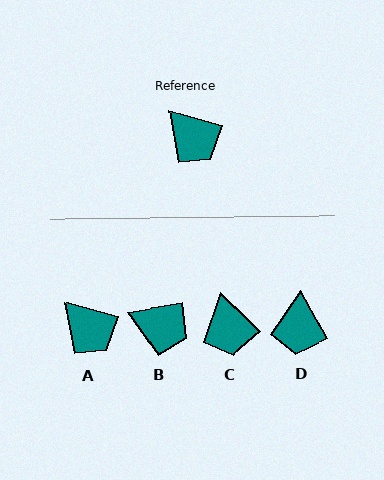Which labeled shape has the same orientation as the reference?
A.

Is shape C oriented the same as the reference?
No, it is off by about 29 degrees.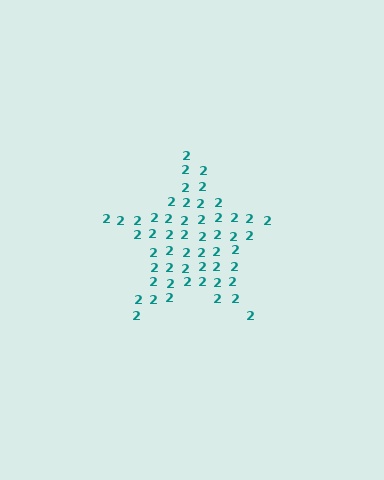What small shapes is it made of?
It is made of small digit 2's.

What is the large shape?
The large shape is a star.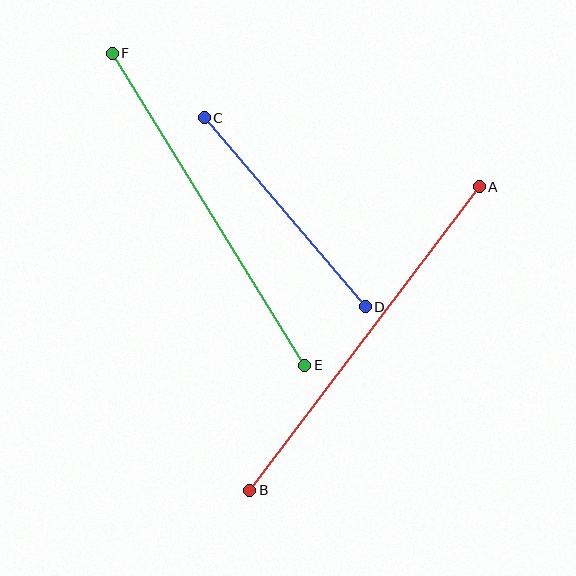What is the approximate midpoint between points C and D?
The midpoint is at approximately (285, 212) pixels.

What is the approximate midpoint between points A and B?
The midpoint is at approximately (364, 338) pixels.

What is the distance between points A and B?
The distance is approximately 381 pixels.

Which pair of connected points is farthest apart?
Points A and B are farthest apart.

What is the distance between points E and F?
The distance is approximately 367 pixels.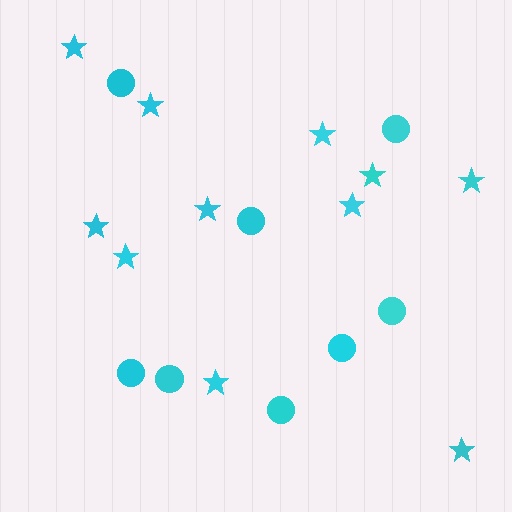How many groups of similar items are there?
There are 2 groups: one group of stars (11) and one group of circles (8).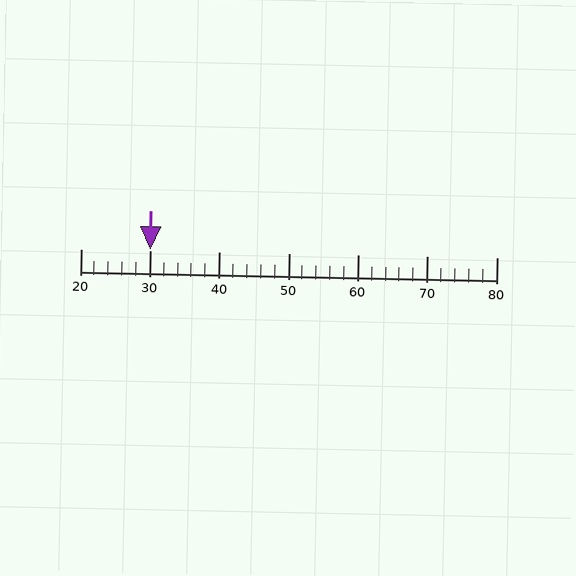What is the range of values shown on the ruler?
The ruler shows values from 20 to 80.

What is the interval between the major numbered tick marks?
The major tick marks are spaced 10 units apart.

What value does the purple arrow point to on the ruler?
The purple arrow points to approximately 30.